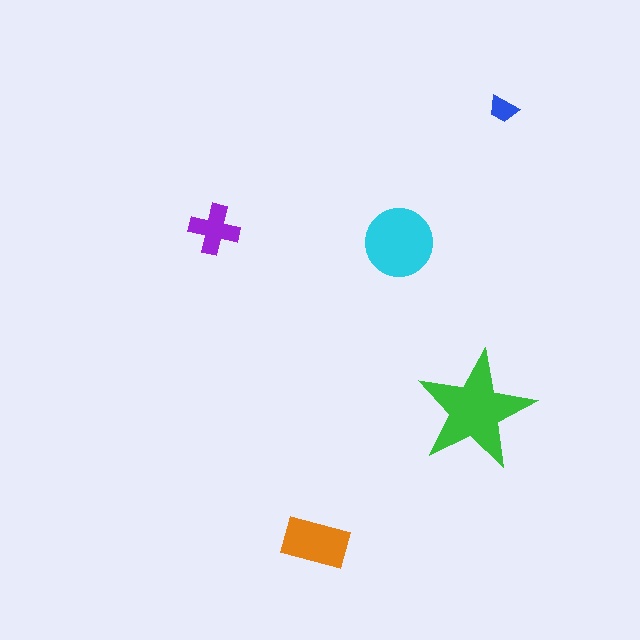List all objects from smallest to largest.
The blue trapezoid, the purple cross, the orange rectangle, the cyan circle, the green star.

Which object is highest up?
The blue trapezoid is topmost.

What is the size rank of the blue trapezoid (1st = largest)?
5th.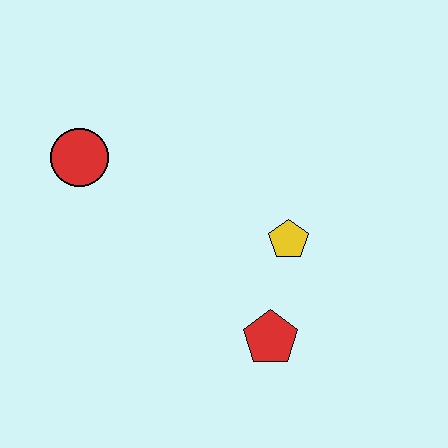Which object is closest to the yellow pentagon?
The red pentagon is closest to the yellow pentagon.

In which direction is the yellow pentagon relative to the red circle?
The yellow pentagon is to the right of the red circle.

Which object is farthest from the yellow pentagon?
The red circle is farthest from the yellow pentagon.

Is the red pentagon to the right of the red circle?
Yes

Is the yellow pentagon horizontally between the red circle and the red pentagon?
No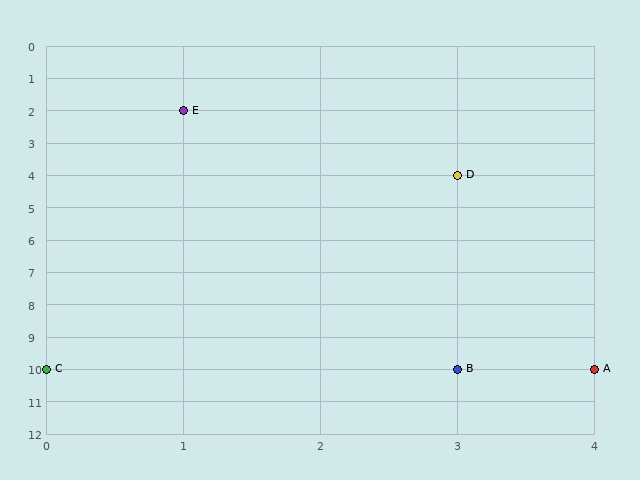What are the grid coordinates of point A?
Point A is at grid coordinates (4, 10).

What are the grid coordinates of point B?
Point B is at grid coordinates (3, 10).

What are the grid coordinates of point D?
Point D is at grid coordinates (3, 4).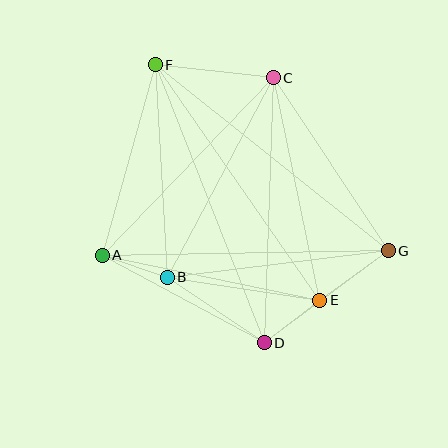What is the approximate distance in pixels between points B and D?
The distance between B and D is approximately 117 pixels.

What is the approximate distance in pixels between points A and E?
The distance between A and E is approximately 222 pixels.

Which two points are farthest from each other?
Points D and F are farthest from each other.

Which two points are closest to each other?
Points A and B are closest to each other.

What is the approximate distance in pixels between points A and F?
The distance between A and F is approximately 198 pixels.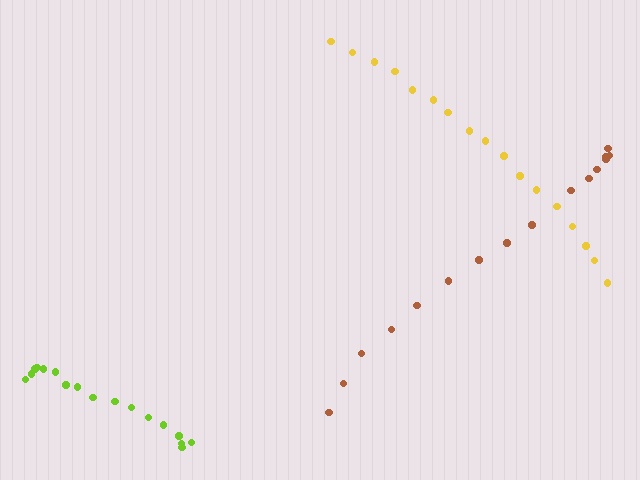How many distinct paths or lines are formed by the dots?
There are 3 distinct paths.